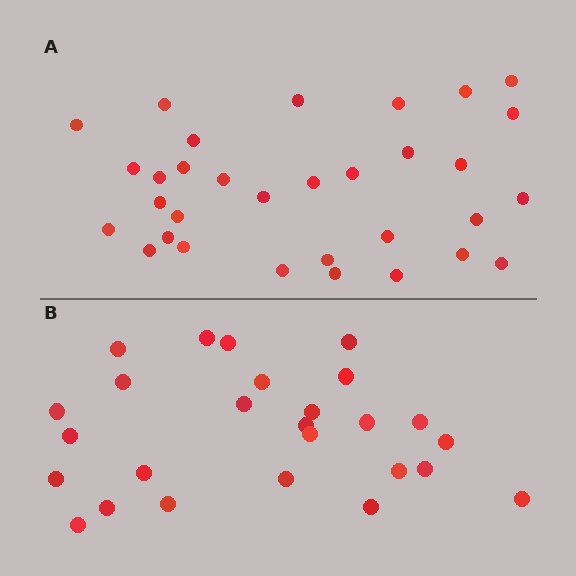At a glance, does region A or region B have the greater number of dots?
Region A (the top region) has more dots.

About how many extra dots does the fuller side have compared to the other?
Region A has about 6 more dots than region B.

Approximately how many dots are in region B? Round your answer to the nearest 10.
About 30 dots. (The exact count is 26, which rounds to 30.)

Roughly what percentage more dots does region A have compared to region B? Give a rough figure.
About 25% more.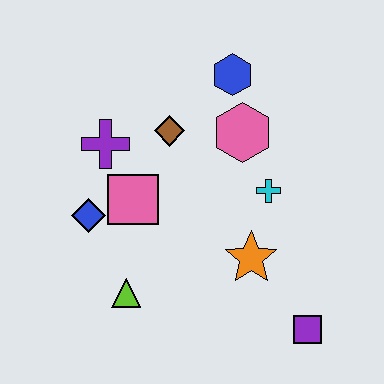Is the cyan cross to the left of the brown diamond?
No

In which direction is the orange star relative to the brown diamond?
The orange star is below the brown diamond.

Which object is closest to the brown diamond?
The purple cross is closest to the brown diamond.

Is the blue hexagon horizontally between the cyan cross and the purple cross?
Yes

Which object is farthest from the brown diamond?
The purple square is farthest from the brown diamond.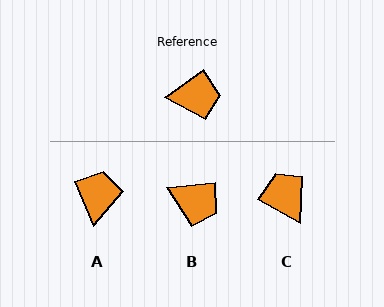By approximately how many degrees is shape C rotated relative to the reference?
Approximately 115 degrees counter-clockwise.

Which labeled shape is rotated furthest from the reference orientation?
C, about 115 degrees away.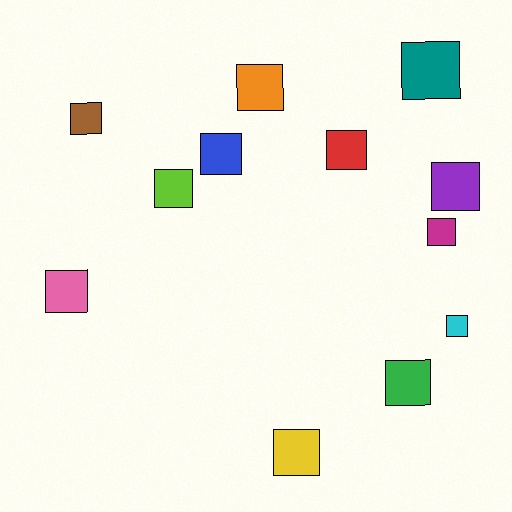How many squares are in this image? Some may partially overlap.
There are 12 squares.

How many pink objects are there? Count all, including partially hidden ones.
There is 1 pink object.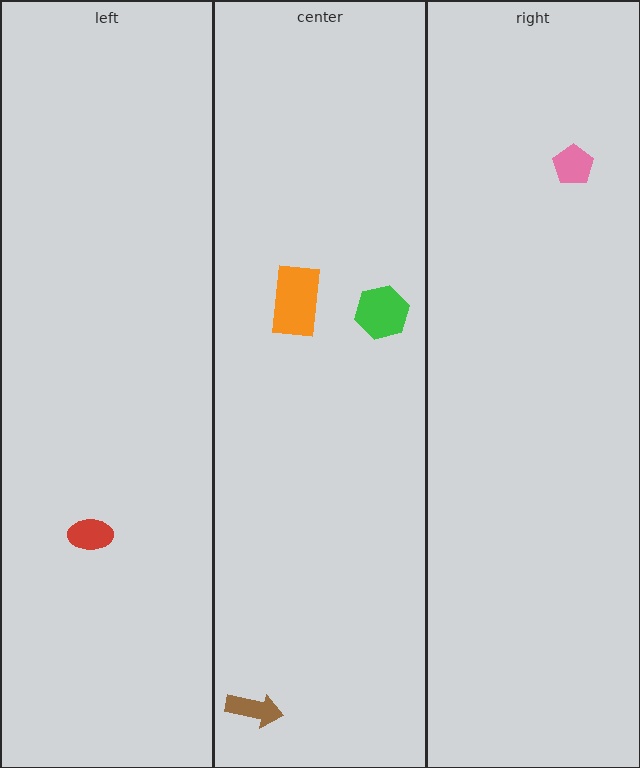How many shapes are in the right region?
1.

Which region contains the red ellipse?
The left region.